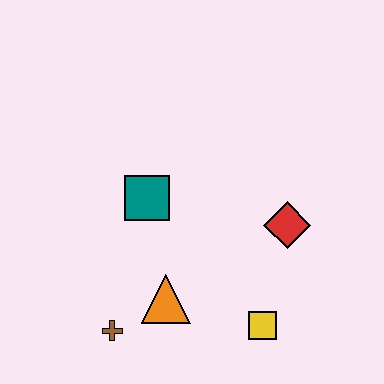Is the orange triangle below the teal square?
Yes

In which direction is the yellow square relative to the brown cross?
The yellow square is to the right of the brown cross.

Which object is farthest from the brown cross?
The red diamond is farthest from the brown cross.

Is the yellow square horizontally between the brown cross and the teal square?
No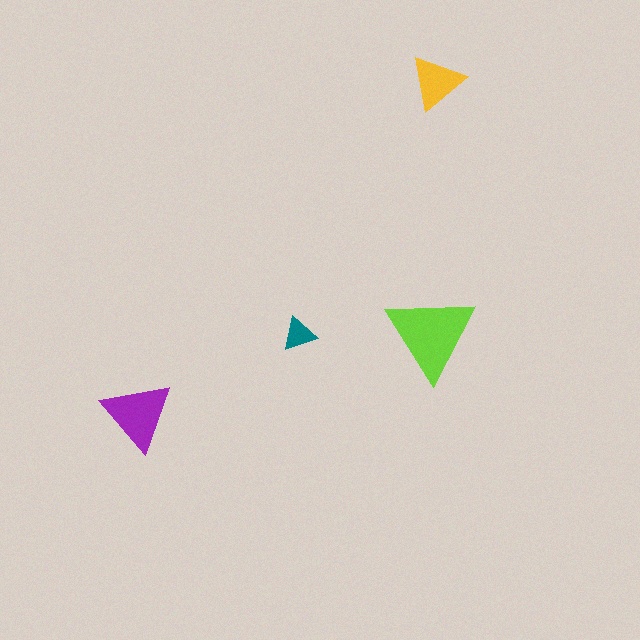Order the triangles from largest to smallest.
the lime one, the purple one, the yellow one, the teal one.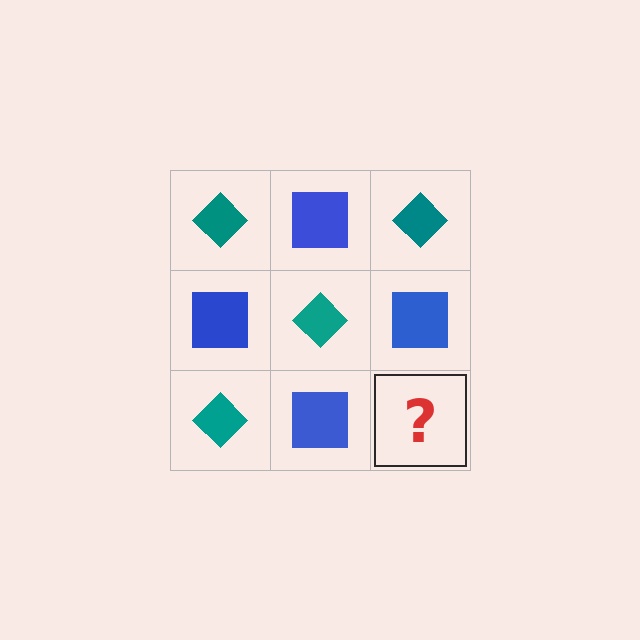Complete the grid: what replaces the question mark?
The question mark should be replaced with a teal diamond.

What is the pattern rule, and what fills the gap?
The rule is that it alternates teal diamond and blue square in a checkerboard pattern. The gap should be filled with a teal diamond.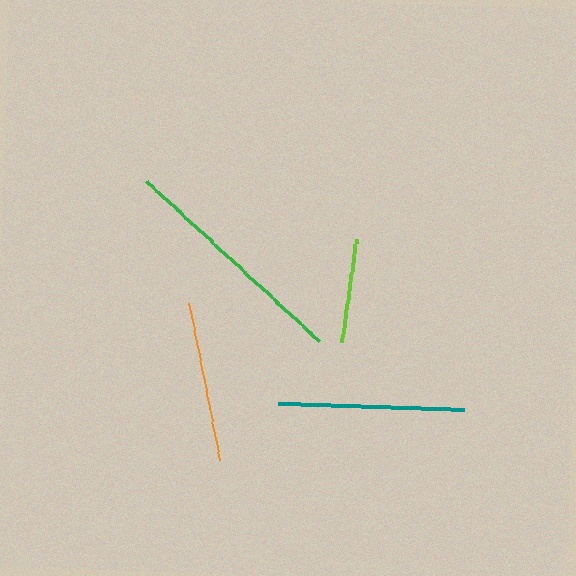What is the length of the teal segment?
The teal segment is approximately 185 pixels long.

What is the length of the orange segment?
The orange segment is approximately 160 pixels long.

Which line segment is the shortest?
The lime line is the shortest at approximately 103 pixels.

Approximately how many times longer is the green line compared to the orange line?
The green line is approximately 1.5 times the length of the orange line.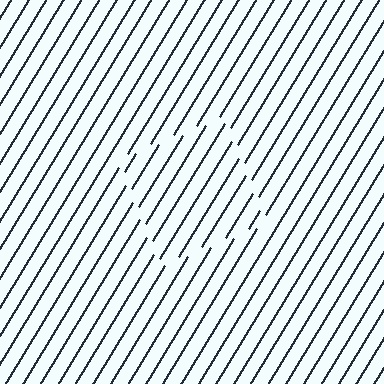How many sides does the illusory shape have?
4 sides — the line-ends trace a square.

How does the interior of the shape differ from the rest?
The interior of the shape contains the same grating, shifted by half a period — the contour is defined by the phase discontinuity where line-ends from the inner and outer gratings abut.